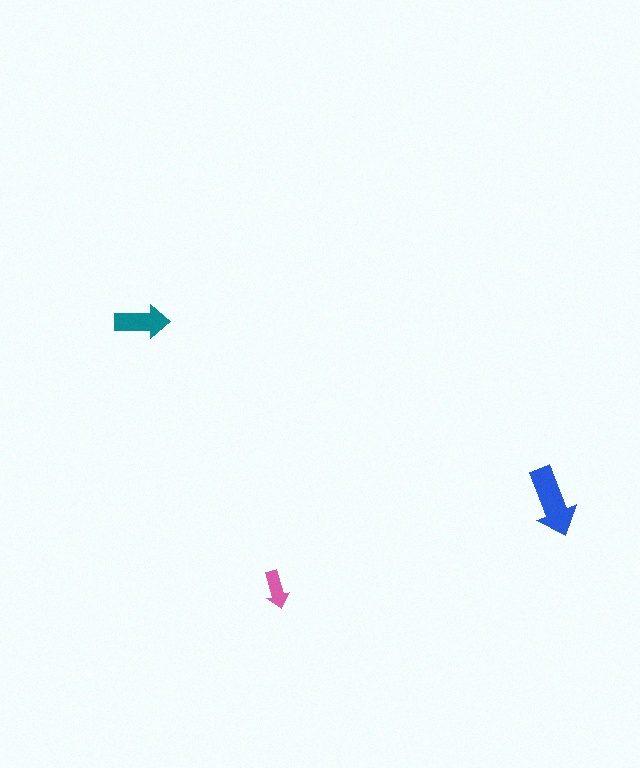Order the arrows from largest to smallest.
the blue one, the teal one, the pink one.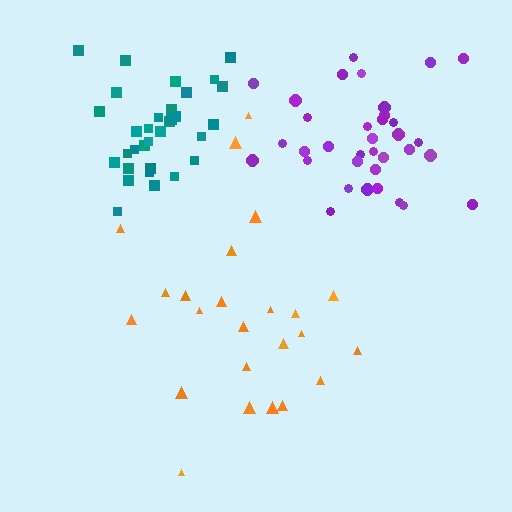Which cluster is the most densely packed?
Teal.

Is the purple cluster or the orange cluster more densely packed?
Purple.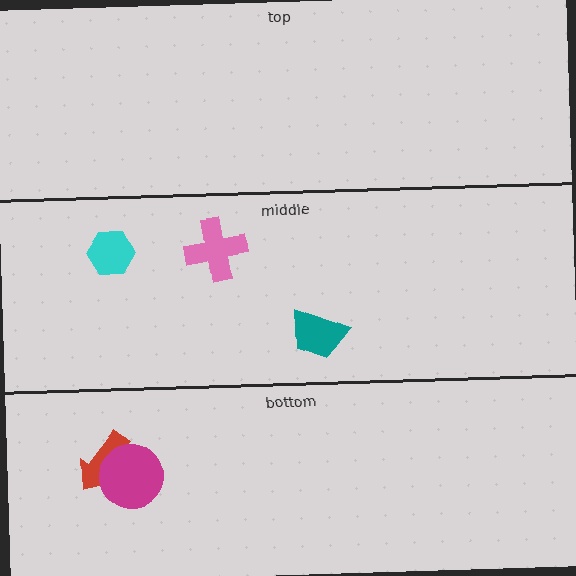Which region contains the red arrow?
The bottom region.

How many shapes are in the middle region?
3.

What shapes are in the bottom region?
The red arrow, the magenta circle.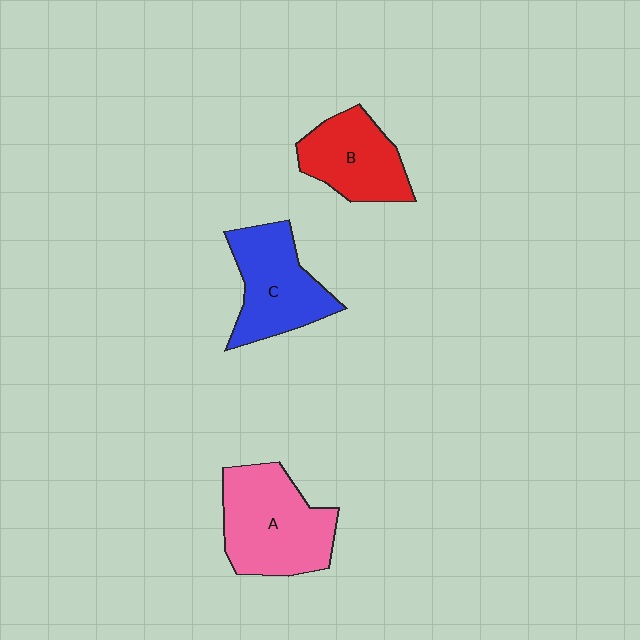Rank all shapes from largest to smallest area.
From largest to smallest: A (pink), C (blue), B (red).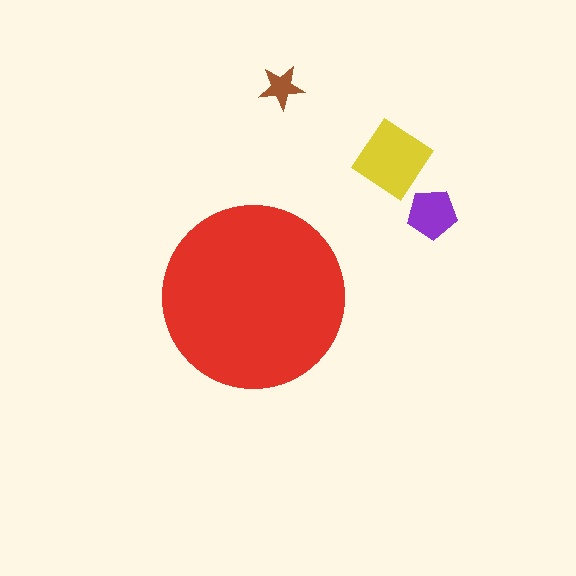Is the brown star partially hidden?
No, the brown star is fully visible.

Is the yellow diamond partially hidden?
No, the yellow diamond is fully visible.